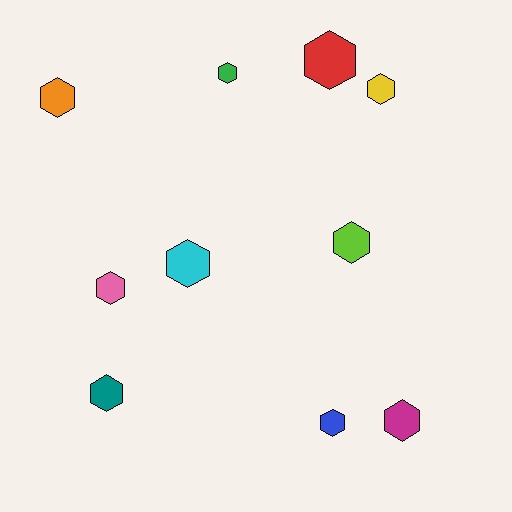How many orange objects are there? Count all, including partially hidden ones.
There is 1 orange object.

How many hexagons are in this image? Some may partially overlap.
There are 10 hexagons.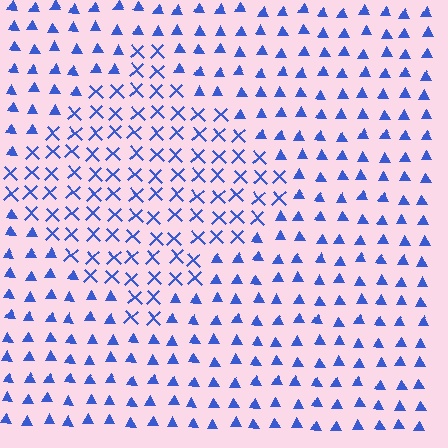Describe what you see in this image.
The image is filled with small blue elements arranged in a uniform grid. A diamond-shaped region contains X marks, while the surrounding area contains triangles. The boundary is defined purely by the change in element shape.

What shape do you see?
I see a diamond.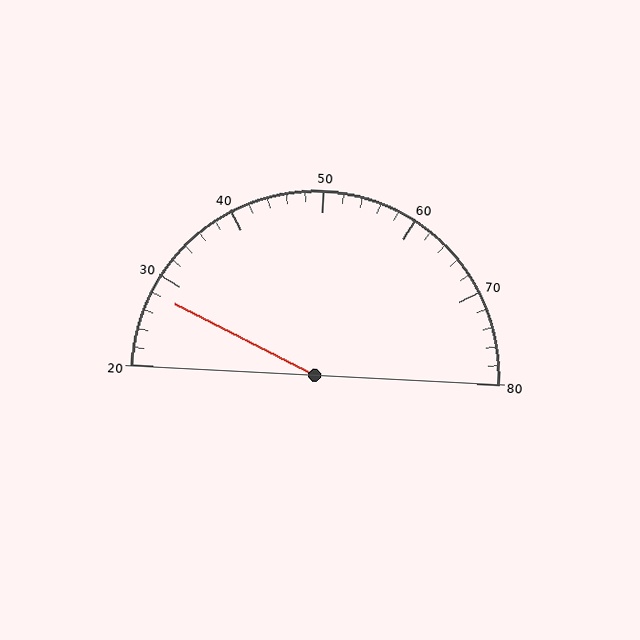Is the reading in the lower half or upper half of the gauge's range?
The reading is in the lower half of the range (20 to 80).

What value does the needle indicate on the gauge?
The needle indicates approximately 28.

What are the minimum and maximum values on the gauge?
The gauge ranges from 20 to 80.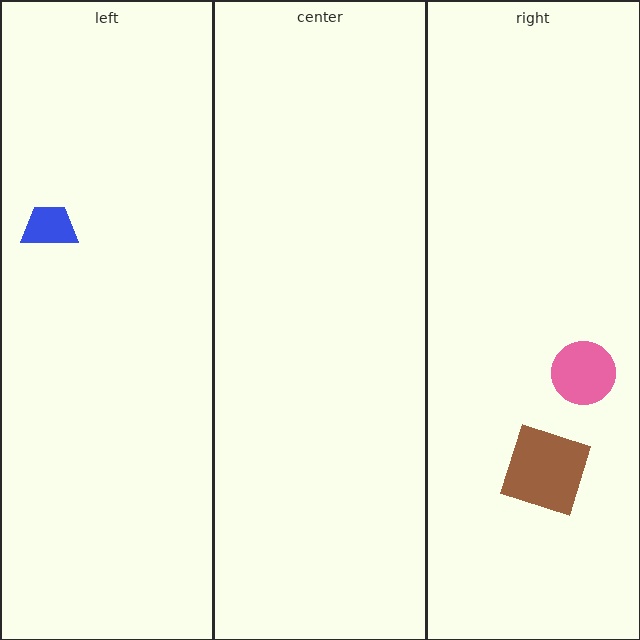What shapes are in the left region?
The blue trapezoid.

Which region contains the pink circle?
The right region.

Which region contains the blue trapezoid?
The left region.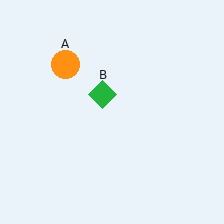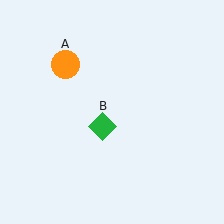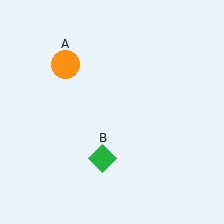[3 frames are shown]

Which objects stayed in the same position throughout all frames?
Orange circle (object A) remained stationary.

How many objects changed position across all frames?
1 object changed position: green diamond (object B).